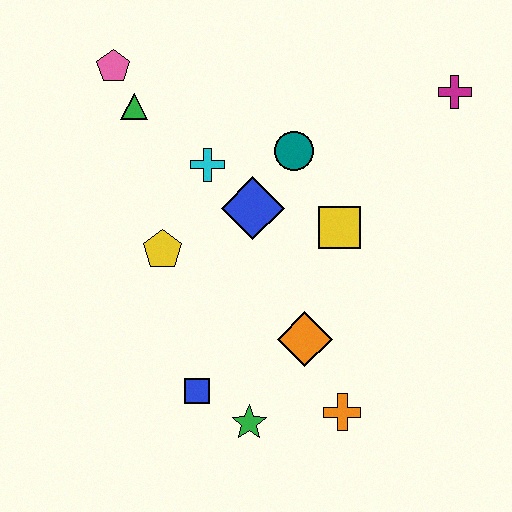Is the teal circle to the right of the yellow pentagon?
Yes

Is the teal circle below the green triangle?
Yes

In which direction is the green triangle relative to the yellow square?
The green triangle is to the left of the yellow square.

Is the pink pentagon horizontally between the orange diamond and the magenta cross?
No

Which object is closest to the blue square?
The green star is closest to the blue square.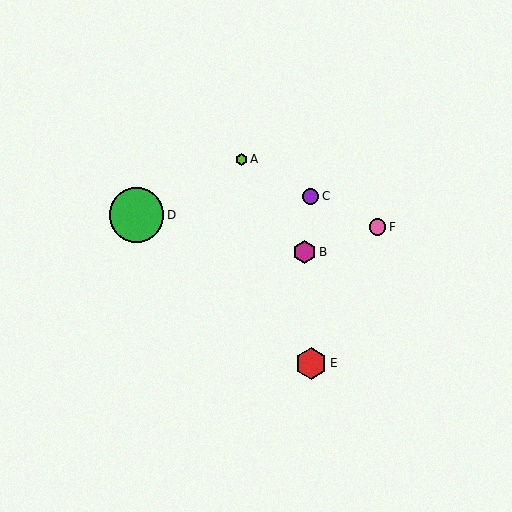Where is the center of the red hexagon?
The center of the red hexagon is at (311, 363).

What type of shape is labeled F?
Shape F is a pink circle.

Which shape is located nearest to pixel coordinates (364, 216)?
The pink circle (labeled F) at (378, 227) is nearest to that location.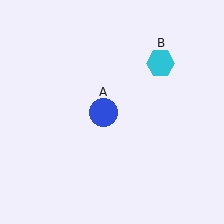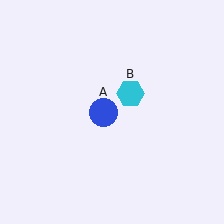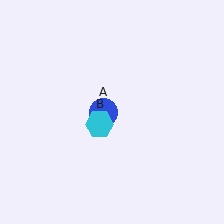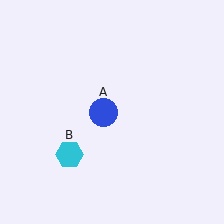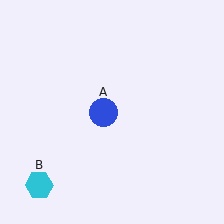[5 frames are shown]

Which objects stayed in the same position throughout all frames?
Blue circle (object A) remained stationary.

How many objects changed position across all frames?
1 object changed position: cyan hexagon (object B).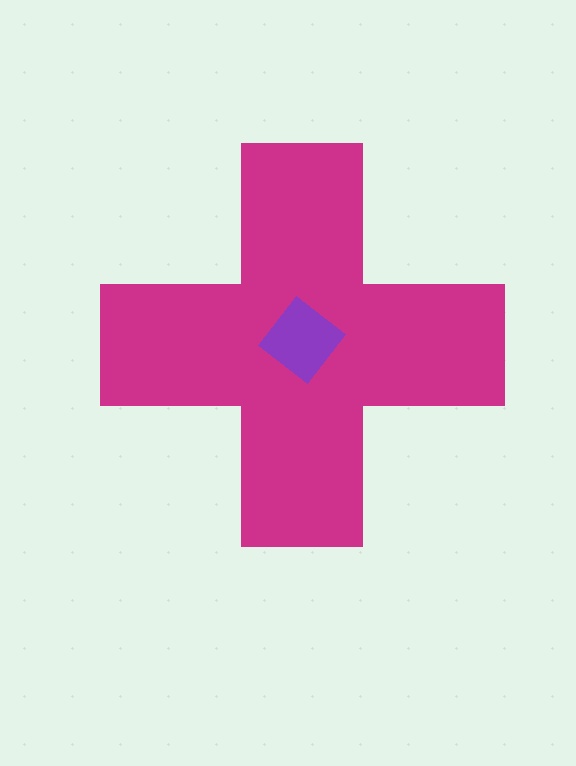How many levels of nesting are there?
2.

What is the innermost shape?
The purple diamond.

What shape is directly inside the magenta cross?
The purple diamond.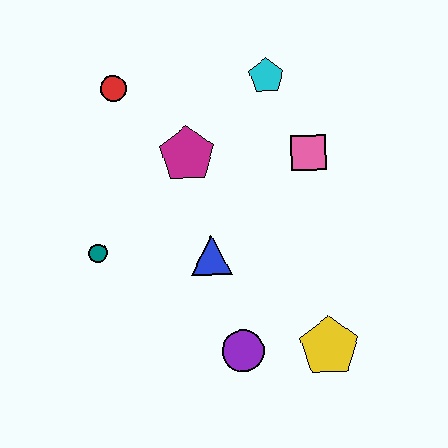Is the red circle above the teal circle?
Yes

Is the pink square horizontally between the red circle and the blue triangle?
No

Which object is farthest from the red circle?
The yellow pentagon is farthest from the red circle.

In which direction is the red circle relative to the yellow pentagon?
The red circle is above the yellow pentagon.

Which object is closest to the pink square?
The cyan pentagon is closest to the pink square.